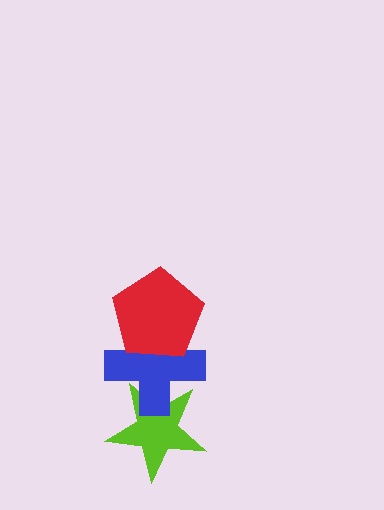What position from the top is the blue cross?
The blue cross is 2nd from the top.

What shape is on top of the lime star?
The blue cross is on top of the lime star.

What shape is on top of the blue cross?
The red pentagon is on top of the blue cross.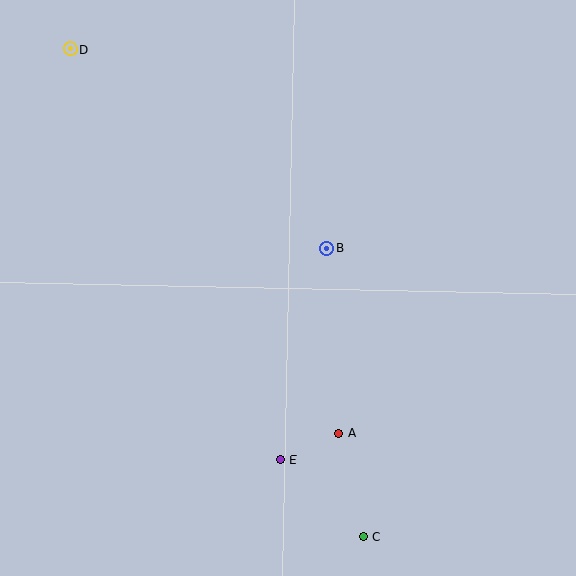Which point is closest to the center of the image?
Point B at (327, 248) is closest to the center.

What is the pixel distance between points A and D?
The distance between A and D is 469 pixels.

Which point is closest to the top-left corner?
Point D is closest to the top-left corner.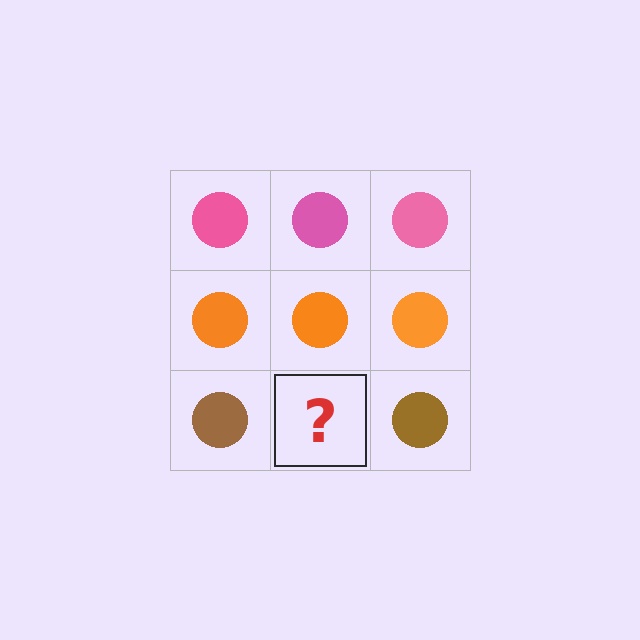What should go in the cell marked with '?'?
The missing cell should contain a brown circle.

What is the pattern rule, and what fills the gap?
The rule is that each row has a consistent color. The gap should be filled with a brown circle.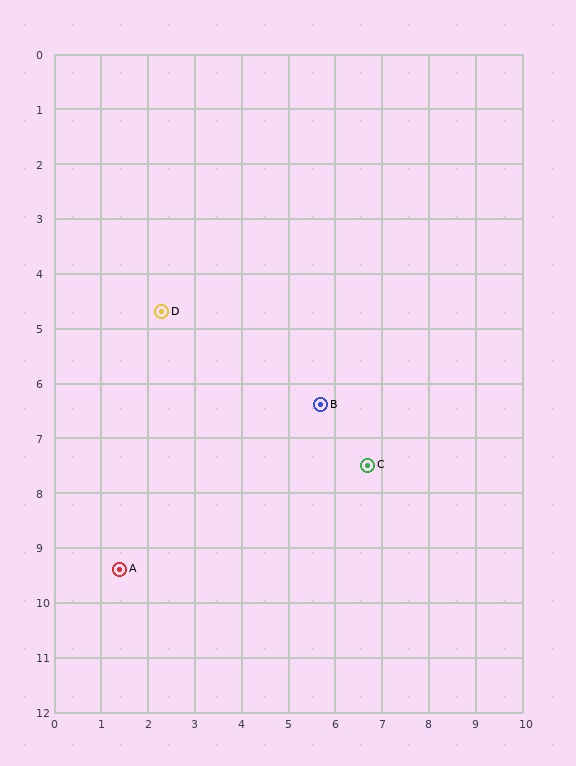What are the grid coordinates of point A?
Point A is at approximately (1.4, 9.4).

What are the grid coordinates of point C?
Point C is at approximately (6.7, 7.5).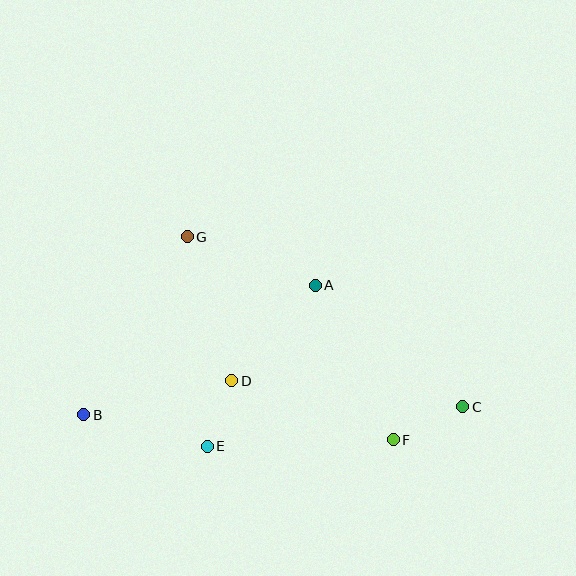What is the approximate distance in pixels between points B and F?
The distance between B and F is approximately 311 pixels.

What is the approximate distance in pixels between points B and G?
The distance between B and G is approximately 206 pixels.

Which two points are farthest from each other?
Points B and C are farthest from each other.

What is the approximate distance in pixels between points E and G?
The distance between E and G is approximately 211 pixels.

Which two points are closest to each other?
Points D and E are closest to each other.